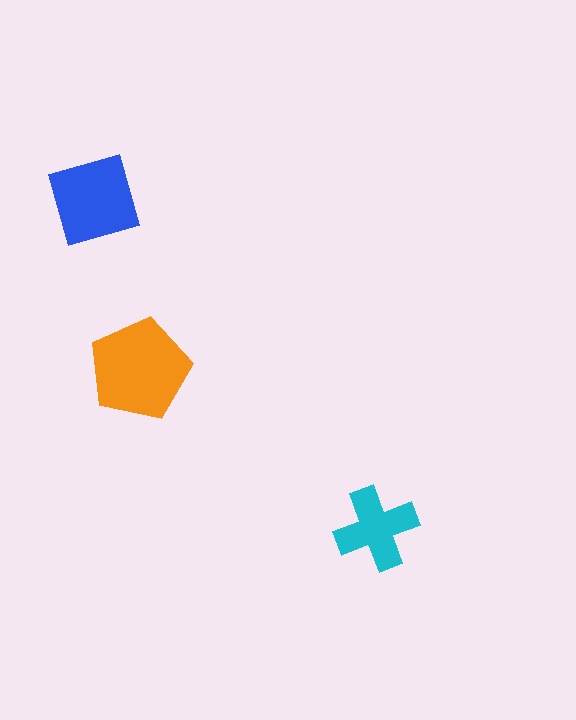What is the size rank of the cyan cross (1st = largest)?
3rd.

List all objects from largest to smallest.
The orange pentagon, the blue square, the cyan cross.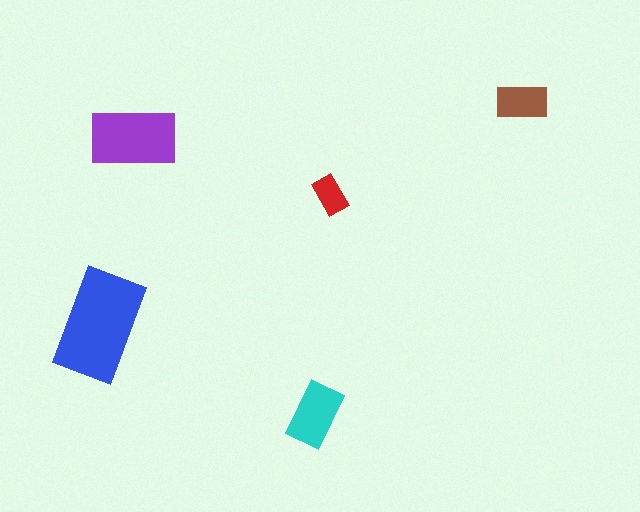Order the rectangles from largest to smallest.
the blue one, the purple one, the cyan one, the brown one, the red one.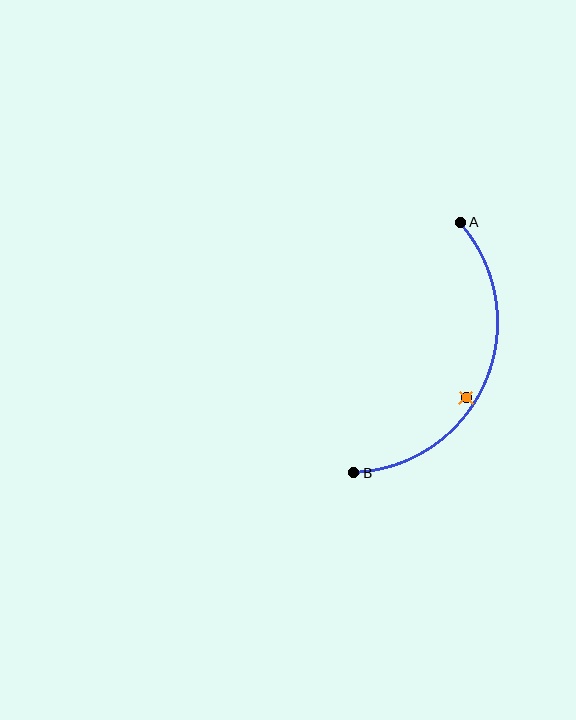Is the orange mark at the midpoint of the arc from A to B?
No — the orange mark does not lie on the arc at all. It sits slightly inside the curve.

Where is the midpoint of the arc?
The arc midpoint is the point on the curve farthest from the straight line joining A and B. It sits to the right of that line.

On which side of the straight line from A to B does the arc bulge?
The arc bulges to the right of the straight line connecting A and B.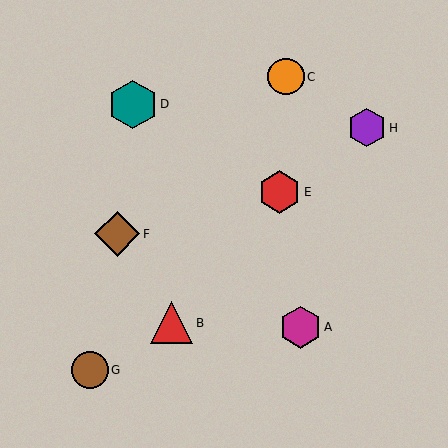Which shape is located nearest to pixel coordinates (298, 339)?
The magenta hexagon (labeled A) at (300, 327) is nearest to that location.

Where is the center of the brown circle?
The center of the brown circle is at (90, 370).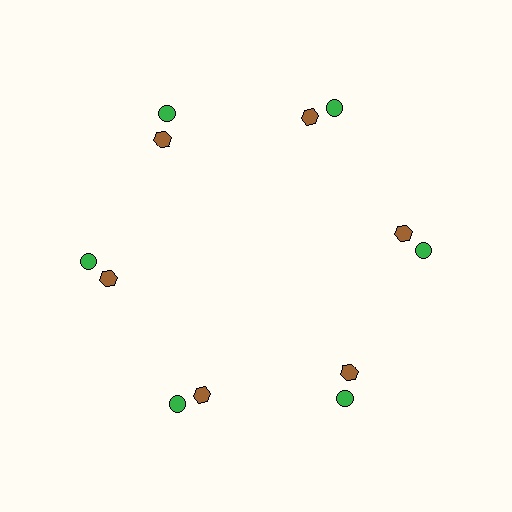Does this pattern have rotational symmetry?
Yes, this pattern has 6-fold rotational symmetry. It looks the same after rotating 60 degrees around the center.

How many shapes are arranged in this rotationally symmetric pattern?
There are 12 shapes, arranged in 6 groups of 2.